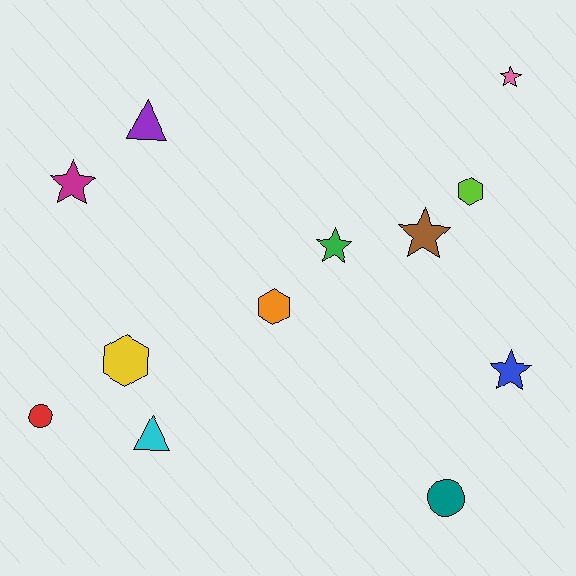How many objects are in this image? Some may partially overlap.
There are 12 objects.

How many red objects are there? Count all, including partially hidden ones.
There is 1 red object.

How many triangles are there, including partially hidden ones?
There are 2 triangles.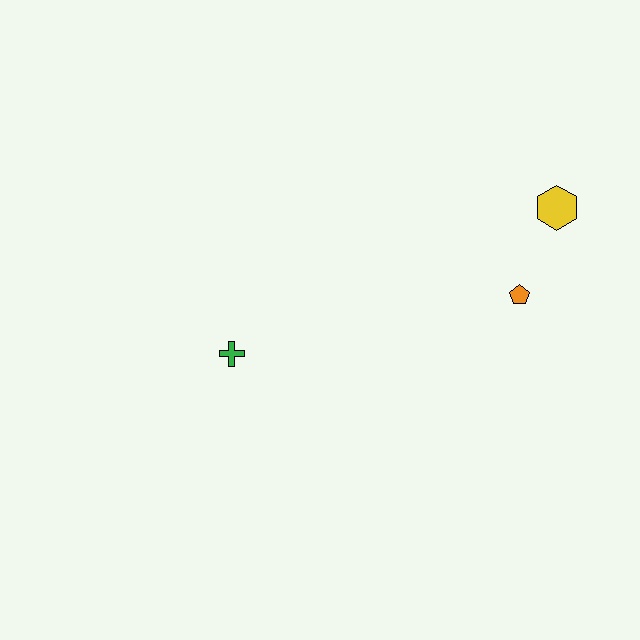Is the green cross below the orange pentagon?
Yes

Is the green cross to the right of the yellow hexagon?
No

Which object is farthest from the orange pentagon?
The green cross is farthest from the orange pentagon.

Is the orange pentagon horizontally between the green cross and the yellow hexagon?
Yes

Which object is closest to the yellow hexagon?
The orange pentagon is closest to the yellow hexagon.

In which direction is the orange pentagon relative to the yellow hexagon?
The orange pentagon is below the yellow hexagon.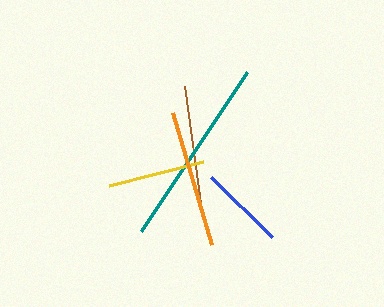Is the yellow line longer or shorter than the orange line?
The orange line is longer than the yellow line.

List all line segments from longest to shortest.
From longest to shortest: teal, orange, brown, yellow, blue.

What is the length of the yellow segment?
The yellow segment is approximately 97 pixels long.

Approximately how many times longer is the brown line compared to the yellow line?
The brown line is approximately 1.3 times the length of the yellow line.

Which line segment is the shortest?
The blue line is the shortest at approximately 85 pixels.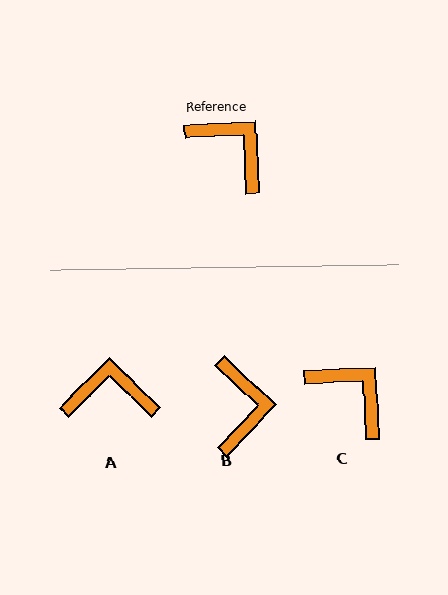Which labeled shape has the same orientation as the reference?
C.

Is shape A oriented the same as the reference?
No, it is off by about 43 degrees.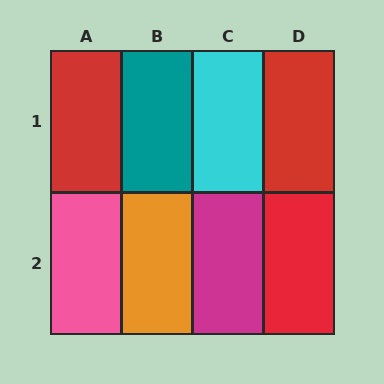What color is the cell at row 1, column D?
Red.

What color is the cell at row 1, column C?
Cyan.